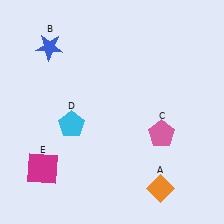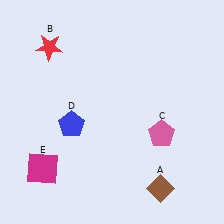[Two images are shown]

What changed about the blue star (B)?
In Image 1, B is blue. In Image 2, it changed to red.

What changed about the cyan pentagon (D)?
In Image 1, D is cyan. In Image 2, it changed to blue.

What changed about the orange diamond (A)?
In Image 1, A is orange. In Image 2, it changed to brown.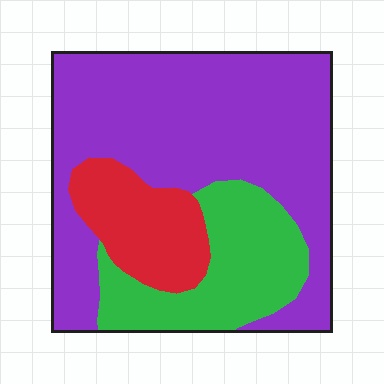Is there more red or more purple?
Purple.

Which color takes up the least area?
Red, at roughly 15%.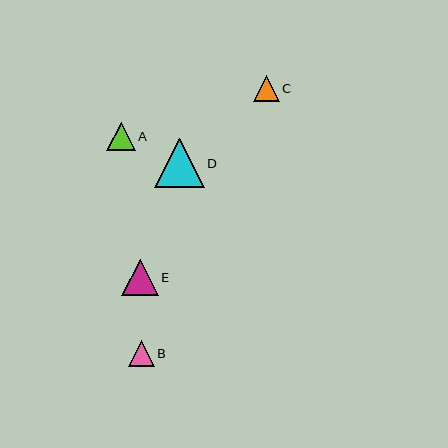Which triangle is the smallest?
Triangle C is the smallest with a size of approximately 26 pixels.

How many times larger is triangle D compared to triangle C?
Triangle D is approximately 1.9 times the size of triangle C.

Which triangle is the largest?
Triangle D is the largest with a size of approximately 49 pixels.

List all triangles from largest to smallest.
From largest to smallest: D, E, A, B, C.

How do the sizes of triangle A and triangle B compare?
Triangle A and triangle B are approximately the same size.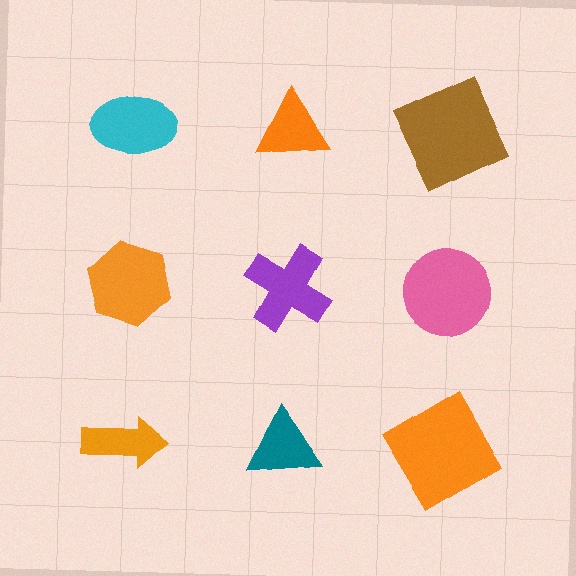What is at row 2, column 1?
An orange hexagon.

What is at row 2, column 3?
A pink circle.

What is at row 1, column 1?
A cyan ellipse.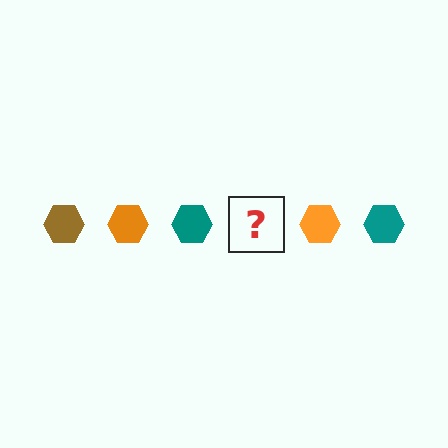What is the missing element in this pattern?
The missing element is a brown hexagon.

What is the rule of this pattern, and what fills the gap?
The rule is that the pattern cycles through brown, orange, teal hexagons. The gap should be filled with a brown hexagon.